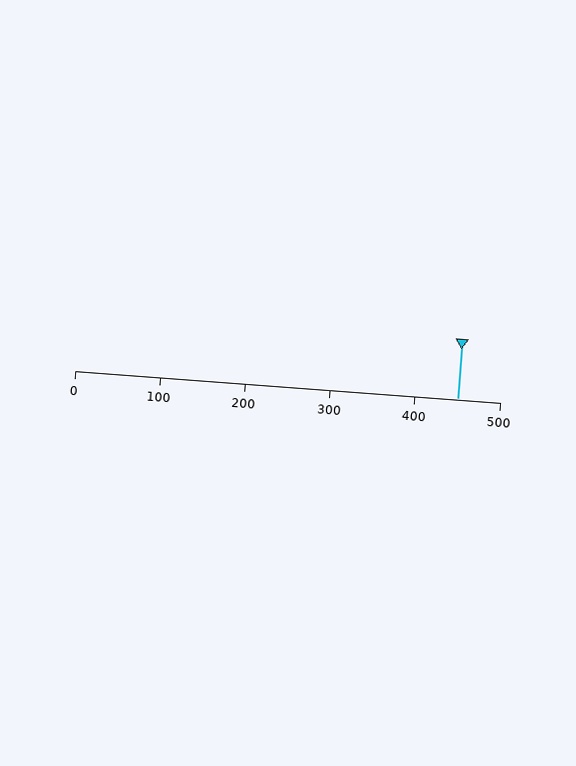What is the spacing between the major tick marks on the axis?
The major ticks are spaced 100 apart.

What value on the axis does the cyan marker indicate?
The marker indicates approximately 450.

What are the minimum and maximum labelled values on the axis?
The axis runs from 0 to 500.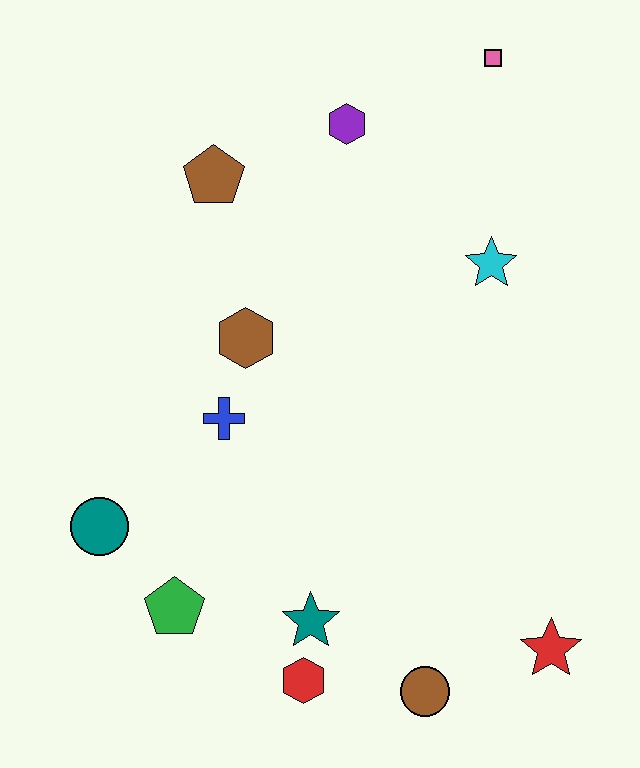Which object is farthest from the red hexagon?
The pink square is farthest from the red hexagon.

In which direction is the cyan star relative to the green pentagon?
The cyan star is above the green pentagon.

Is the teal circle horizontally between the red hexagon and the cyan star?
No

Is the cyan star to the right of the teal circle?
Yes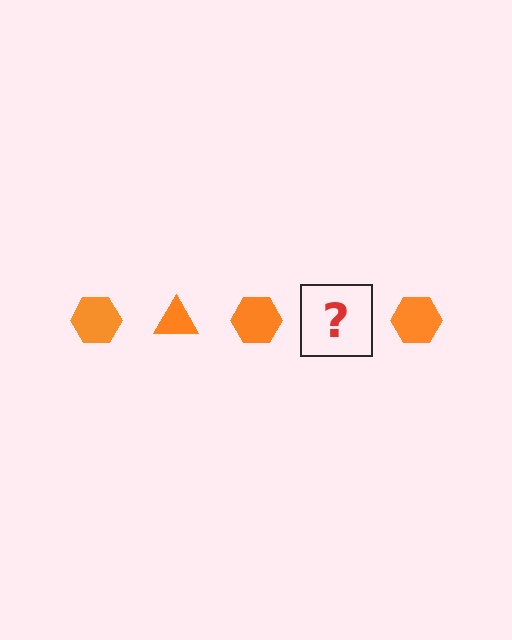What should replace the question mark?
The question mark should be replaced with an orange triangle.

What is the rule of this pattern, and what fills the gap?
The rule is that the pattern cycles through hexagon, triangle shapes in orange. The gap should be filled with an orange triangle.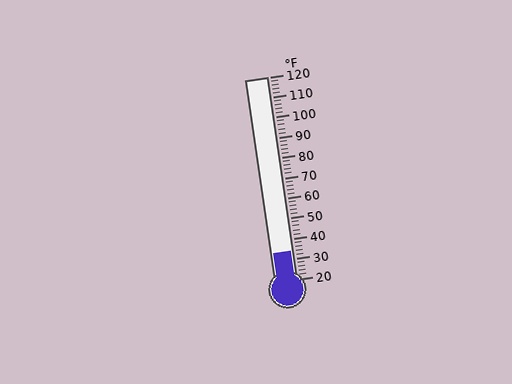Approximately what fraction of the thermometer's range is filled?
The thermometer is filled to approximately 15% of its range.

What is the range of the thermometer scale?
The thermometer scale ranges from 20°F to 120°F.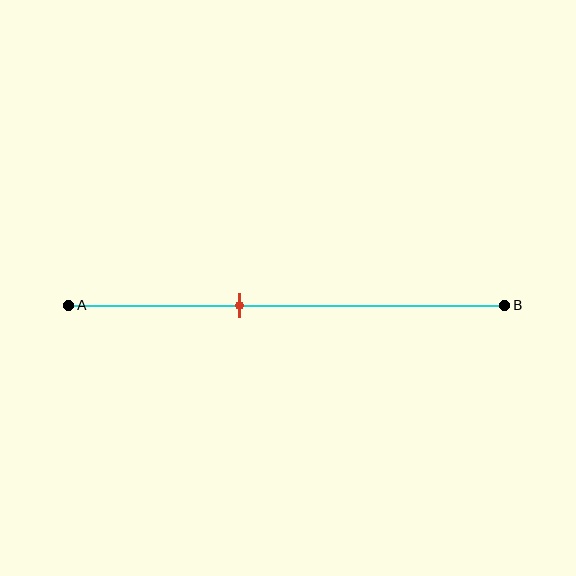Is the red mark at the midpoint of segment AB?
No, the mark is at about 40% from A, not at the 50% midpoint.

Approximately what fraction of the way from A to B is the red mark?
The red mark is approximately 40% of the way from A to B.